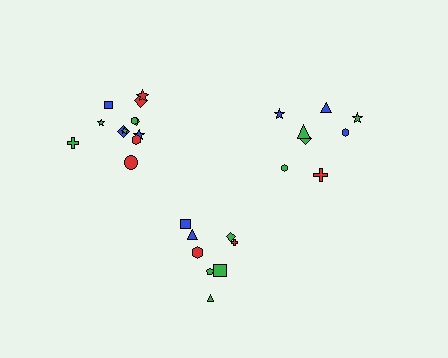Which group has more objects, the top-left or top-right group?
The top-left group.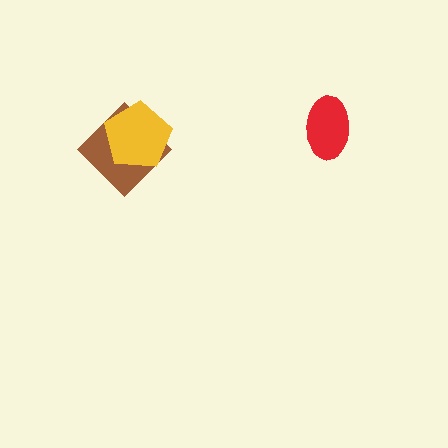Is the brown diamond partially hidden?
Yes, it is partially covered by another shape.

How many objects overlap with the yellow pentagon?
1 object overlaps with the yellow pentagon.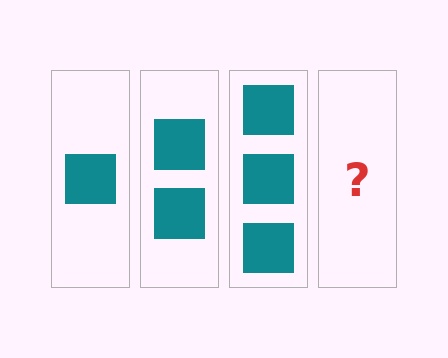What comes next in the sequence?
The next element should be 4 squares.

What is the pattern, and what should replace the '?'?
The pattern is that each step adds one more square. The '?' should be 4 squares.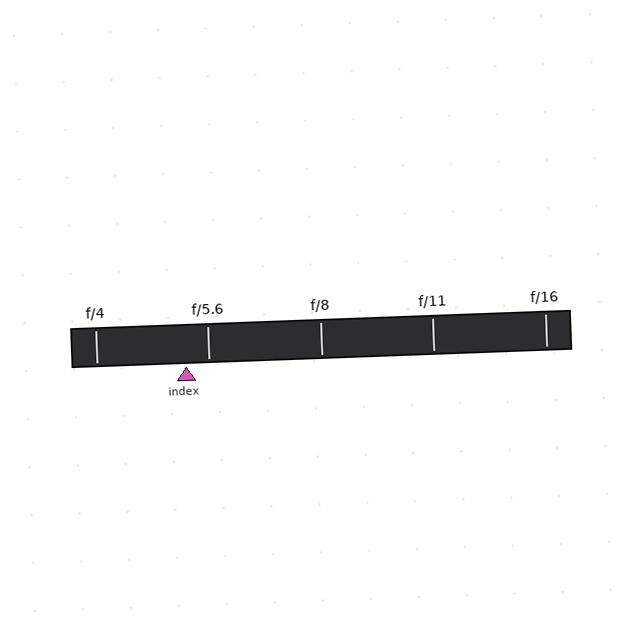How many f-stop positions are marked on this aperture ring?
There are 5 f-stop positions marked.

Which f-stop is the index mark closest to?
The index mark is closest to f/5.6.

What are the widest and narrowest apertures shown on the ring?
The widest aperture shown is f/4 and the narrowest is f/16.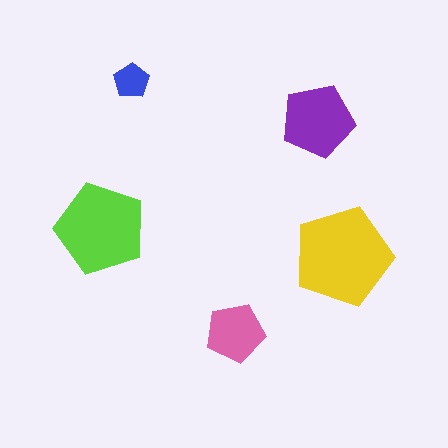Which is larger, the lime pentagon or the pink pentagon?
The lime one.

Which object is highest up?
The blue pentagon is topmost.